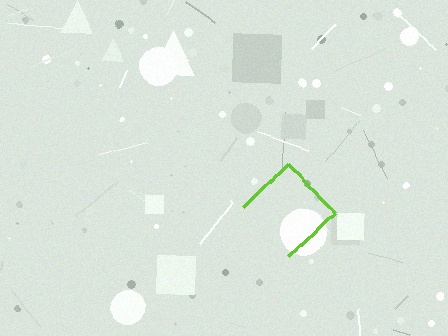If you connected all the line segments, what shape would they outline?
They would outline a diamond.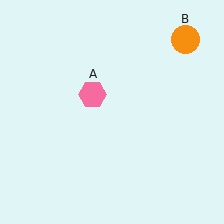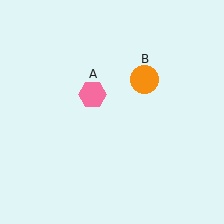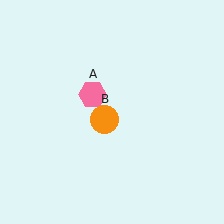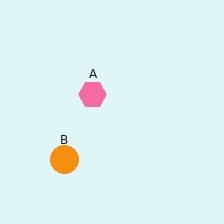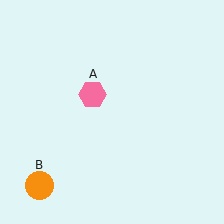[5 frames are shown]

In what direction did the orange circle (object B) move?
The orange circle (object B) moved down and to the left.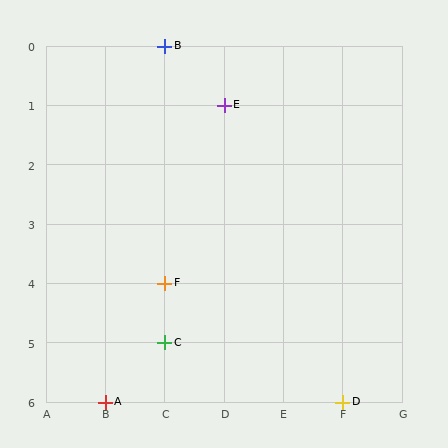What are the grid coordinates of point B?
Point B is at grid coordinates (C, 0).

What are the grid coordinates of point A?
Point A is at grid coordinates (B, 6).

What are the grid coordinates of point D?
Point D is at grid coordinates (F, 6).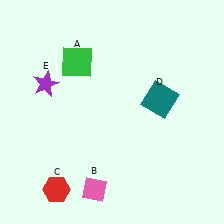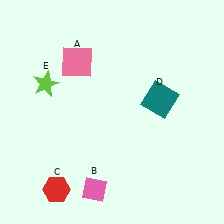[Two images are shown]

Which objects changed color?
A changed from green to pink. E changed from purple to lime.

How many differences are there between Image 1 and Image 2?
There are 2 differences between the two images.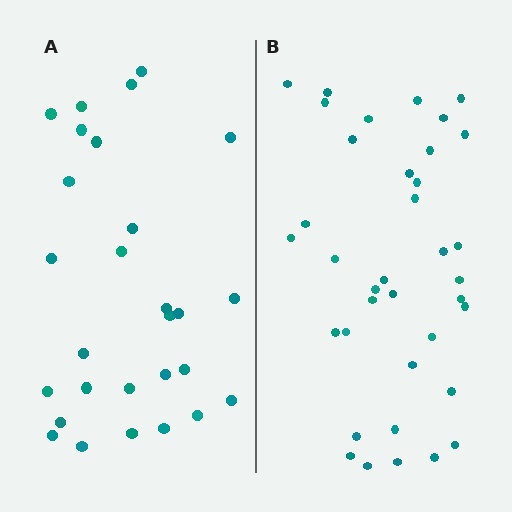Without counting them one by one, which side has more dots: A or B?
Region B (the right region) has more dots.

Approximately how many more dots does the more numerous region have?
Region B has roughly 8 or so more dots than region A.